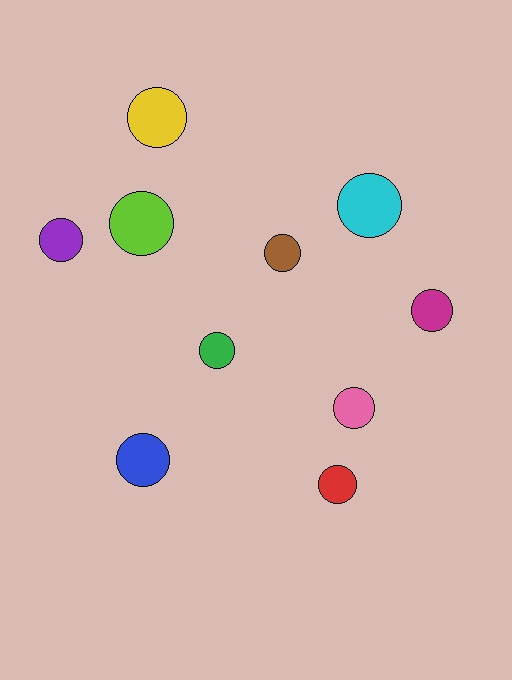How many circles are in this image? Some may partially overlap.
There are 10 circles.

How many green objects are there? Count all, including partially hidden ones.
There is 1 green object.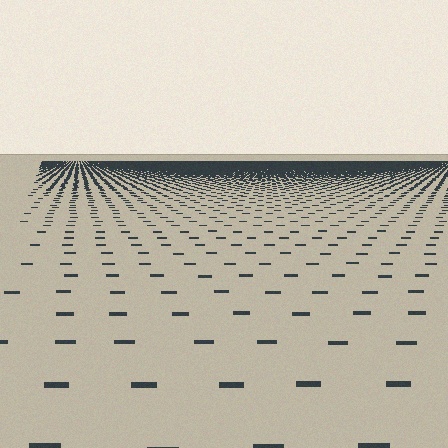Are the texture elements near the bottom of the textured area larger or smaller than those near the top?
Larger. Near the bottom, elements are closer to the viewer and appear at a bigger on-screen size.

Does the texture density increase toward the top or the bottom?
Density increases toward the top.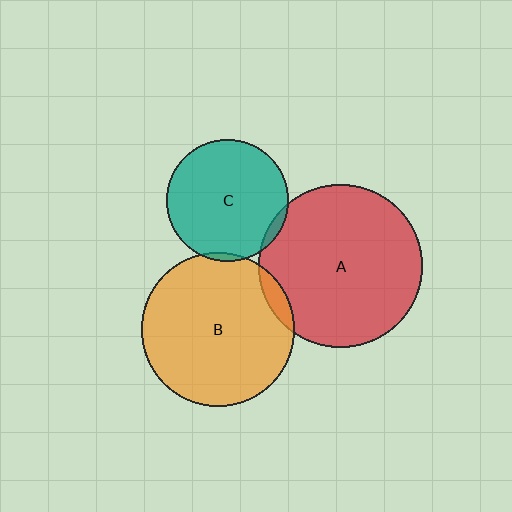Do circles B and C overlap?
Yes.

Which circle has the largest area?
Circle A (red).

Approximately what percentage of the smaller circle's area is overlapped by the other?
Approximately 5%.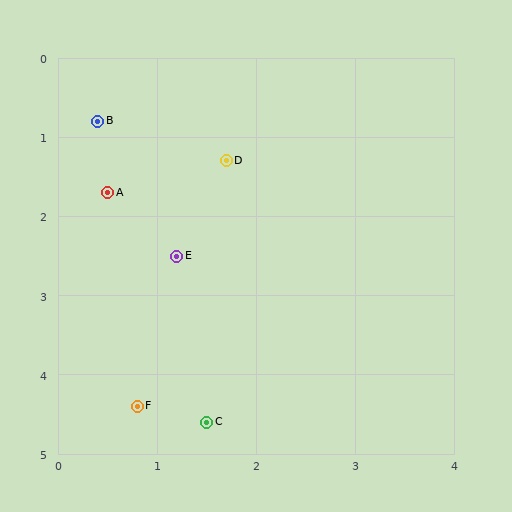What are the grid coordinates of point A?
Point A is at approximately (0.5, 1.7).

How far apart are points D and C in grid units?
Points D and C are about 3.3 grid units apart.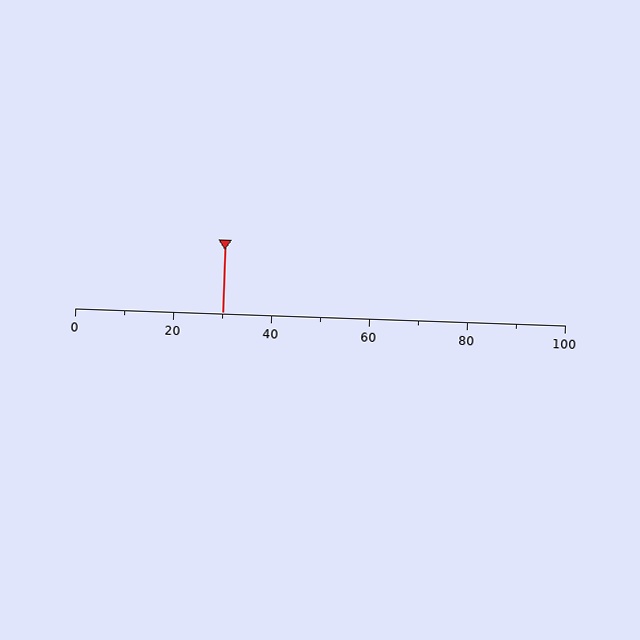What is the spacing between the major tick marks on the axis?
The major ticks are spaced 20 apart.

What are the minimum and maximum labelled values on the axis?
The axis runs from 0 to 100.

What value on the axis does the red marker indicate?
The marker indicates approximately 30.